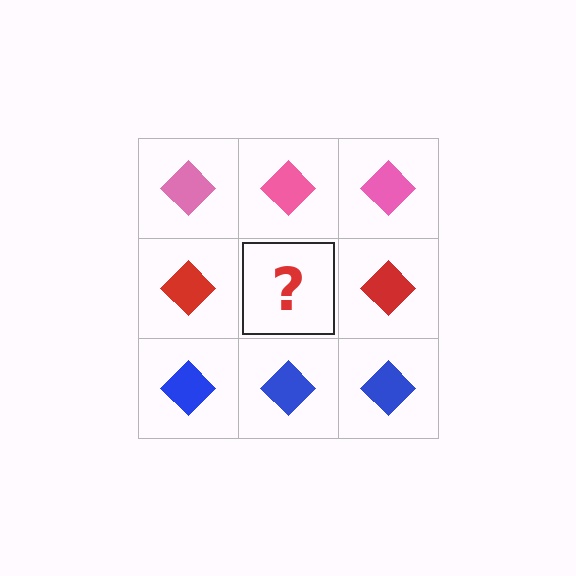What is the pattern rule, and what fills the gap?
The rule is that each row has a consistent color. The gap should be filled with a red diamond.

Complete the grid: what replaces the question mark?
The question mark should be replaced with a red diamond.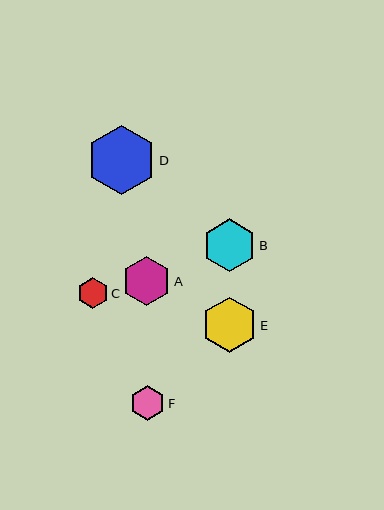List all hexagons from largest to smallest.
From largest to smallest: D, E, B, A, F, C.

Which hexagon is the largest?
Hexagon D is the largest with a size of approximately 69 pixels.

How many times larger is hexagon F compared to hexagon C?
Hexagon F is approximately 1.1 times the size of hexagon C.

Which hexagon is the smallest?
Hexagon C is the smallest with a size of approximately 31 pixels.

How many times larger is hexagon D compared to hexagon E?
Hexagon D is approximately 1.3 times the size of hexagon E.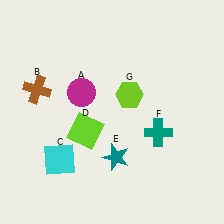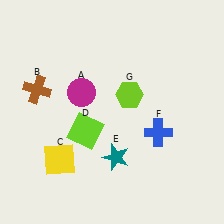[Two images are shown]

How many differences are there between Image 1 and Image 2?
There are 2 differences between the two images.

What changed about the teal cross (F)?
In Image 1, F is teal. In Image 2, it changed to blue.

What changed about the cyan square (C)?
In Image 1, C is cyan. In Image 2, it changed to yellow.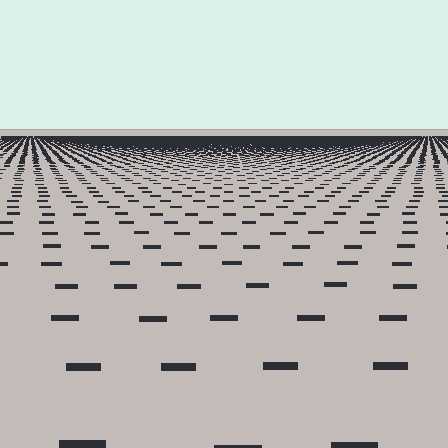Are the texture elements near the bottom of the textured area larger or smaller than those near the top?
Larger. Near the bottom, elements are closer to the viewer and appear at a bigger on-screen size.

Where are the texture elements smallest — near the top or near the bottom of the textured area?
Near the top.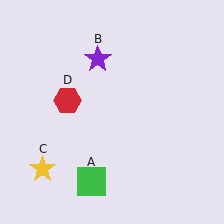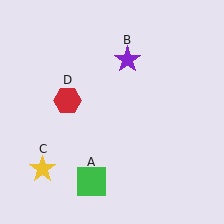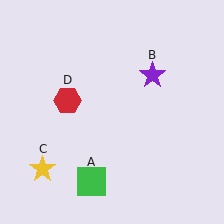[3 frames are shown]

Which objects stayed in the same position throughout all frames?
Green square (object A) and yellow star (object C) and red hexagon (object D) remained stationary.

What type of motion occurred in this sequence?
The purple star (object B) rotated clockwise around the center of the scene.